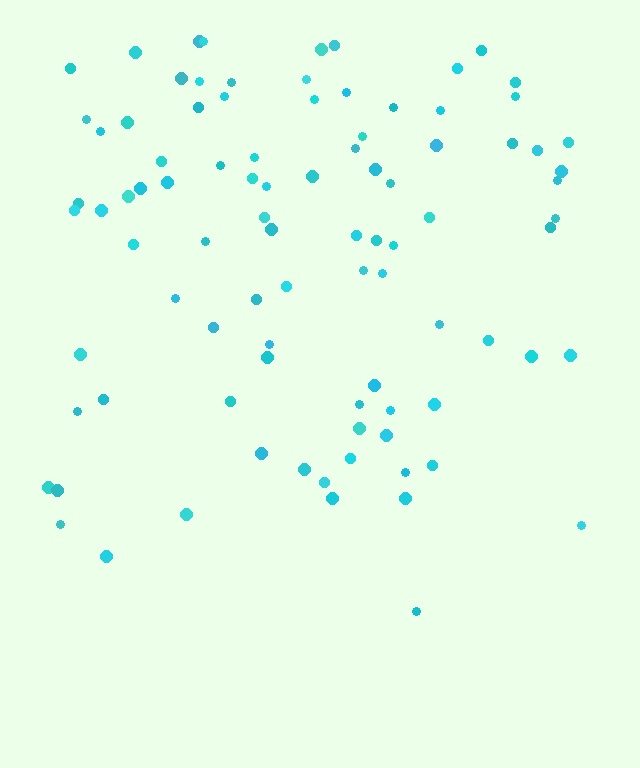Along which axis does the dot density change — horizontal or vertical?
Vertical.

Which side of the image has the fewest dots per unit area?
The bottom.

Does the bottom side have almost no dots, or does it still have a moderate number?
Still a moderate number, just noticeably fewer than the top.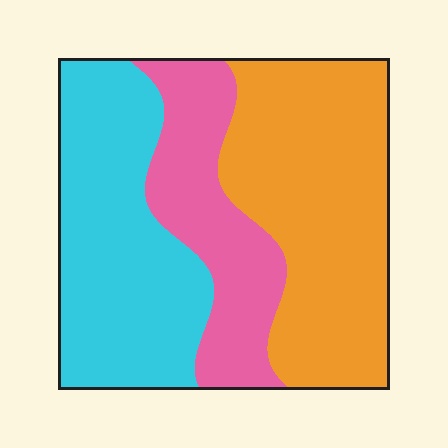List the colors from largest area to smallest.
From largest to smallest: orange, cyan, pink.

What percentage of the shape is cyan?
Cyan covers roughly 35% of the shape.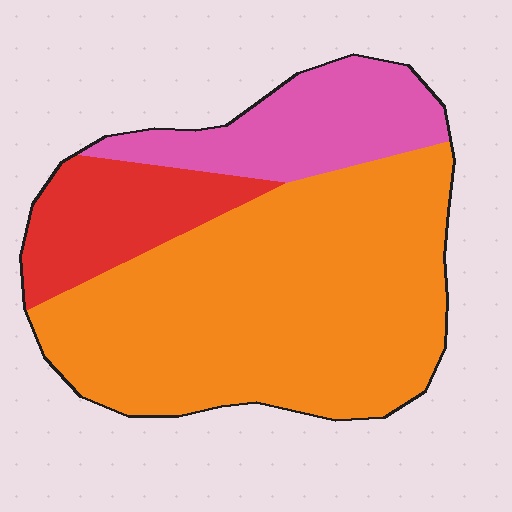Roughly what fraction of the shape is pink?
Pink takes up about one fifth (1/5) of the shape.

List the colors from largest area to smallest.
From largest to smallest: orange, pink, red.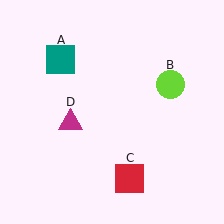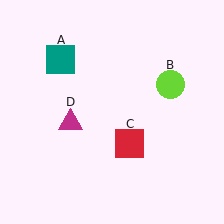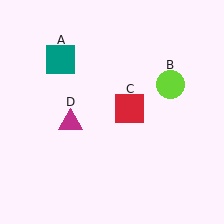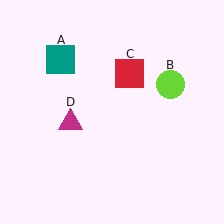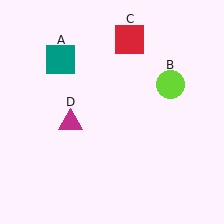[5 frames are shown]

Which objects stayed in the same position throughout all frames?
Teal square (object A) and lime circle (object B) and magenta triangle (object D) remained stationary.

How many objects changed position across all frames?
1 object changed position: red square (object C).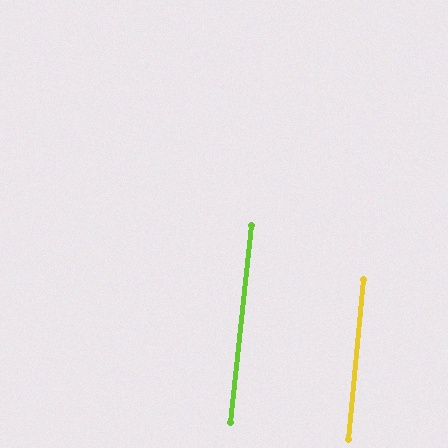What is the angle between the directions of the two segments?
Approximately 1 degree.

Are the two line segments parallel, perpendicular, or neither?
Parallel — their directions differ by only 0.9°.